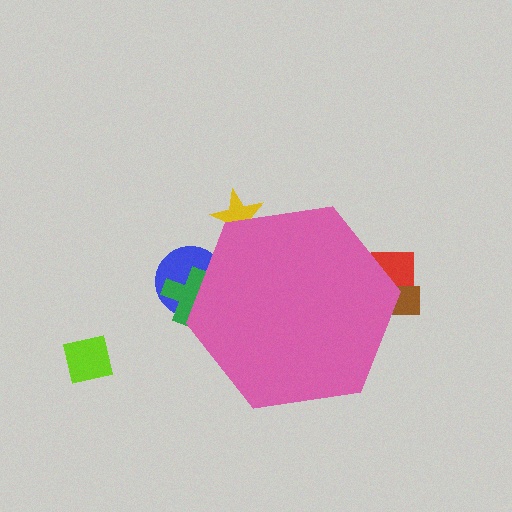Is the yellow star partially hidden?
Yes, the yellow star is partially hidden behind the pink hexagon.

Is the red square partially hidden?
Yes, the red square is partially hidden behind the pink hexagon.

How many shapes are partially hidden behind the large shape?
5 shapes are partially hidden.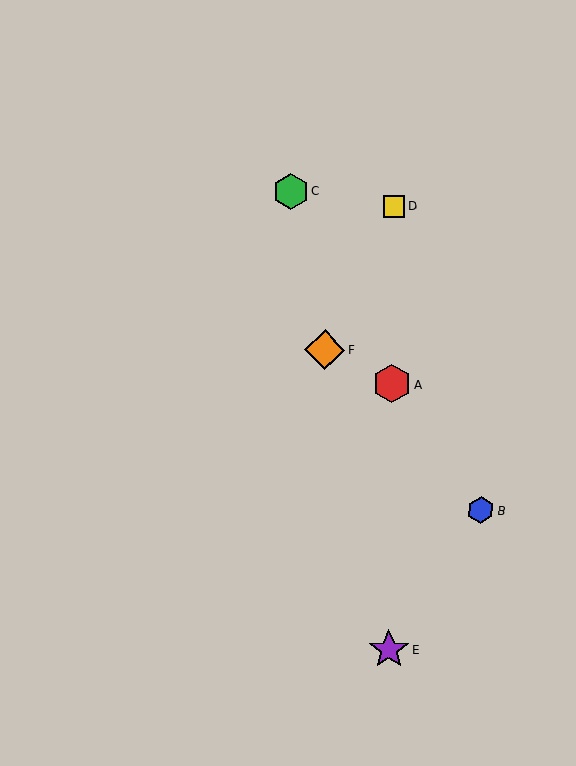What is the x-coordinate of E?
Object E is at x≈389.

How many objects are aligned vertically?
3 objects (A, D, E) are aligned vertically.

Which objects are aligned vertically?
Objects A, D, E are aligned vertically.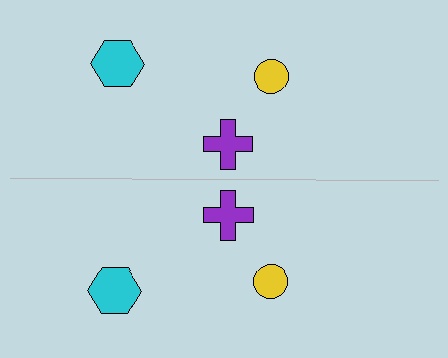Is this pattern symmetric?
Yes, this pattern has bilateral (reflection) symmetry.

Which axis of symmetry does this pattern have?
The pattern has a horizontal axis of symmetry running through the center of the image.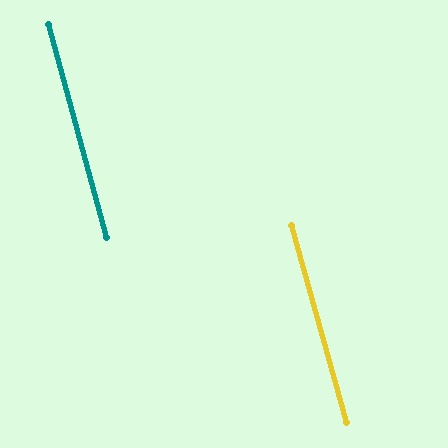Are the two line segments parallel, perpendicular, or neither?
Parallel — their directions differ by only 0.5°.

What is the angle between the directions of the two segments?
Approximately 0 degrees.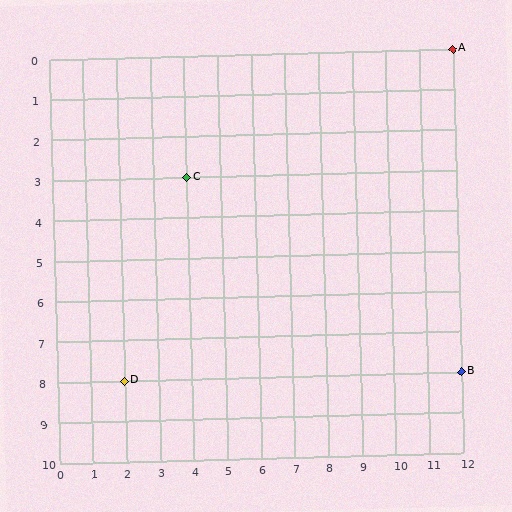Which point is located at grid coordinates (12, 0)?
Point A is at (12, 0).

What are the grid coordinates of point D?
Point D is at grid coordinates (2, 8).